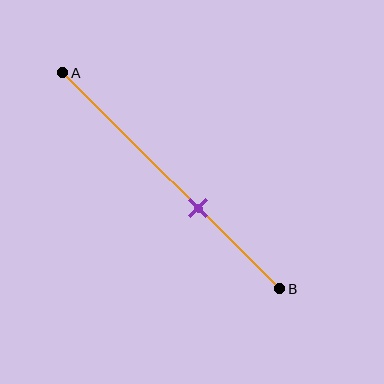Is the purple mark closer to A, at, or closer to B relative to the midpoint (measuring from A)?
The purple mark is closer to point B than the midpoint of segment AB.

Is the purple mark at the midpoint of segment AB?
No, the mark is at about 65% from A, not at the 50% midpoint.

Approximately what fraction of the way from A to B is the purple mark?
The purple mark is approximately 65% of the way from A to B.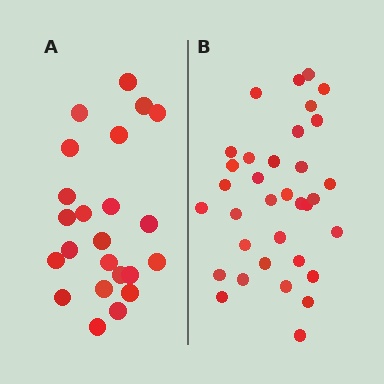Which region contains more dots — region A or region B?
Region B (the right region) has more dots.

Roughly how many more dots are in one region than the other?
Region B has roughly 12 or so more dots than region A.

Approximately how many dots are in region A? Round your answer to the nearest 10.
About 20 dots. (The exact count is 23, which rounds to 20.)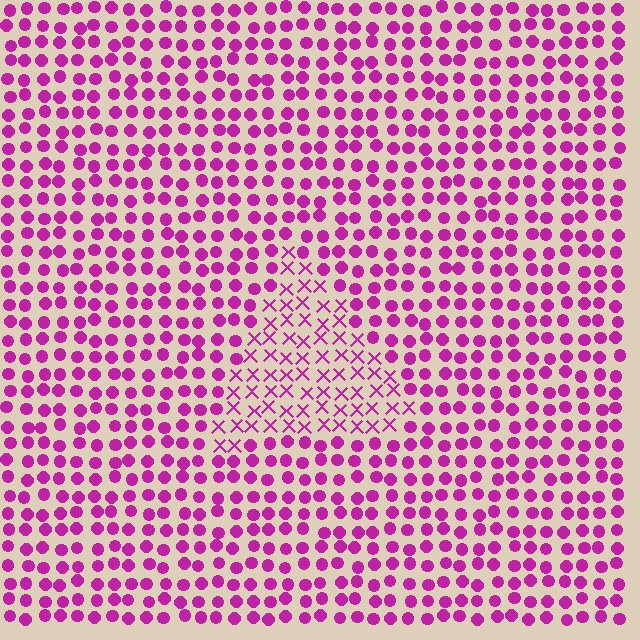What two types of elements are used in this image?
The image uses X marks inside the triangle region and circles outside it.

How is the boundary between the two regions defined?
The boundary is defined by a change in element shape: X marks inside vs. circles outside. All elements share the same color and spacing.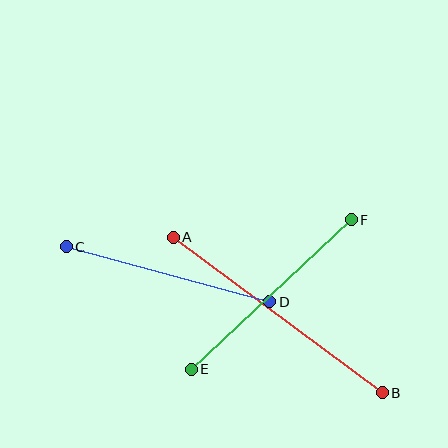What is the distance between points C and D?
The distance is approximately 211 pixels.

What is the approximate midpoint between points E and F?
The midpoint is at approximately (271, 295) pixels.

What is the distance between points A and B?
The distance is approximately 261 pixels.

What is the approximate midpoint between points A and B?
The midpoint is at approximately (278, 315) pixels.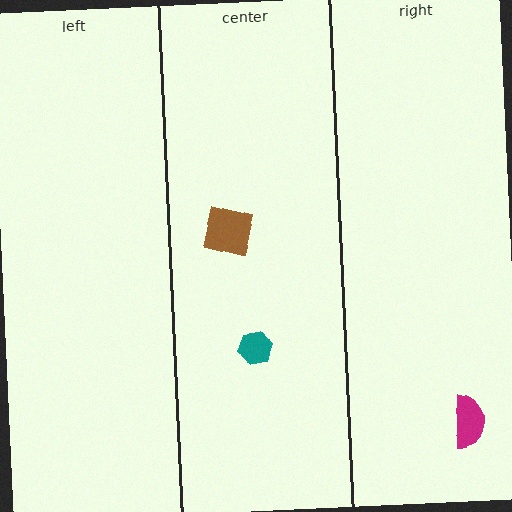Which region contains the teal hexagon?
The center region.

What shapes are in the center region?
The brown square, the teal hexagon.